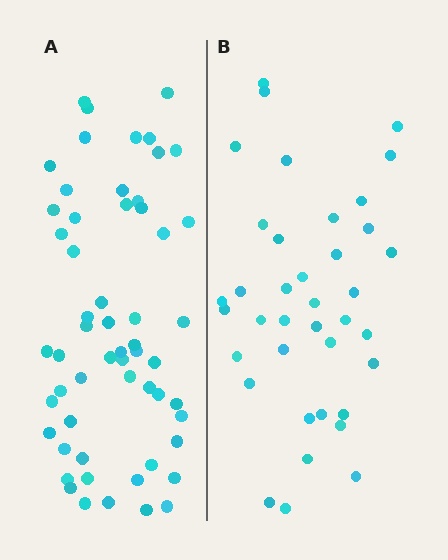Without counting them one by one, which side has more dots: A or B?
Region A (the left region) has more dots.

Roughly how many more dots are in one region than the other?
Region A has approximately 20 more dots than region B.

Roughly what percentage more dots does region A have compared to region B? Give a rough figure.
About 50% more.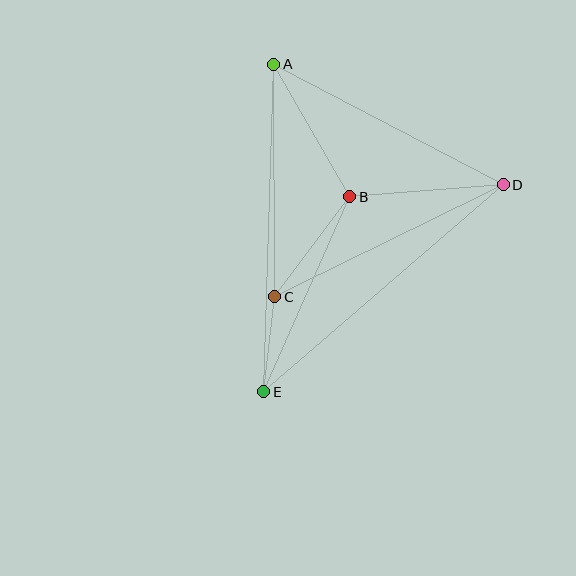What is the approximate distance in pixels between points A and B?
The distance between A and B is approximately 152 pixels.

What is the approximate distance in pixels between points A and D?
The distance between A and D is approximately 259 pixels.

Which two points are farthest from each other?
Points A and E are farthest from each other.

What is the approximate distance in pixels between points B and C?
The distance between B and C is approximately 125 pixels.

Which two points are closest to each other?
Points C and E are closest to each other.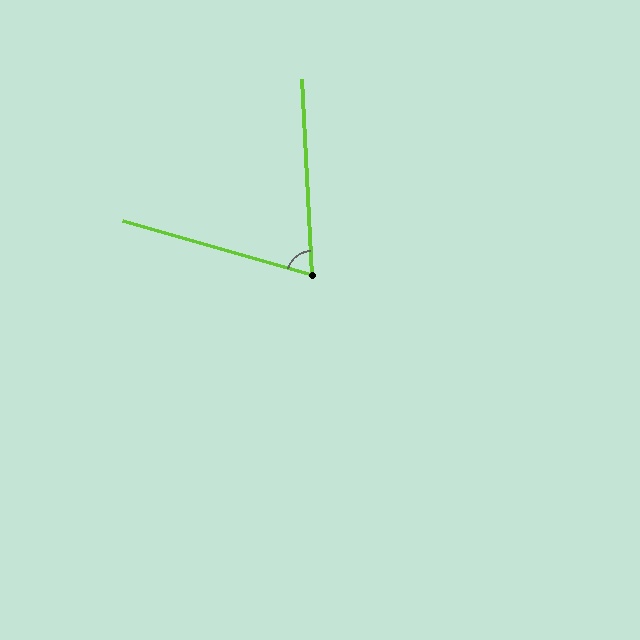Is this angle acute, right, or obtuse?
It is acute.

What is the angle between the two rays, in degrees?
Approximately 71 degrees.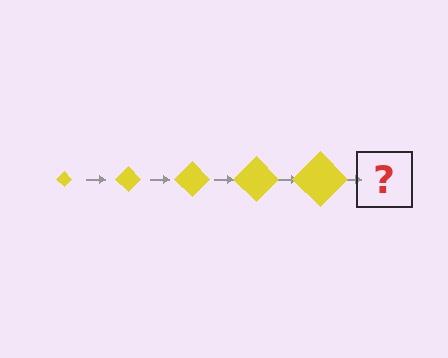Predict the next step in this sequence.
The next step is a yellow diamond, larger than the previous one.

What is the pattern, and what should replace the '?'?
The pattern is that the diamond gets progressively larger each step. The '?' should be a yellow diamond, larger than the previous one.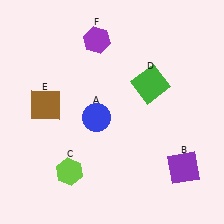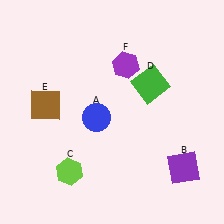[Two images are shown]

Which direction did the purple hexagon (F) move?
The purple hexagon (F) moved right.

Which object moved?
The purple hexagon (F) moved right.